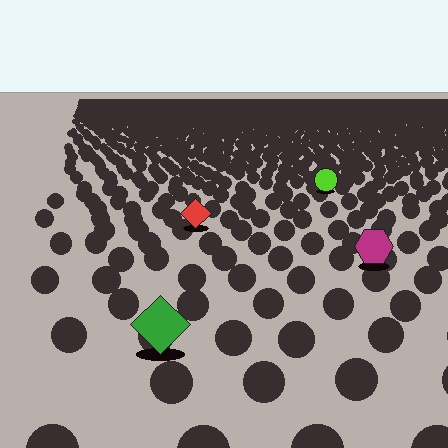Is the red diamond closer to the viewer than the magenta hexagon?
No. The magenta hexagon is closer — you can tell from the texture gradient: the ground texture is coarser near it.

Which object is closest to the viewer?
The green diamond is closest. The texture marks near it are larger and more spread out.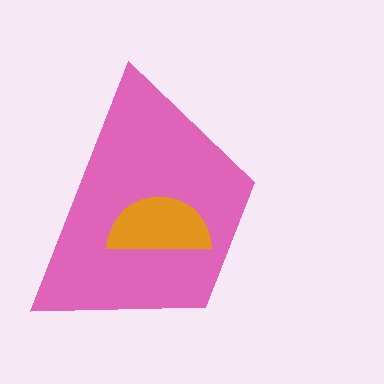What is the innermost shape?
The orange semicircle.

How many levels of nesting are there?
2.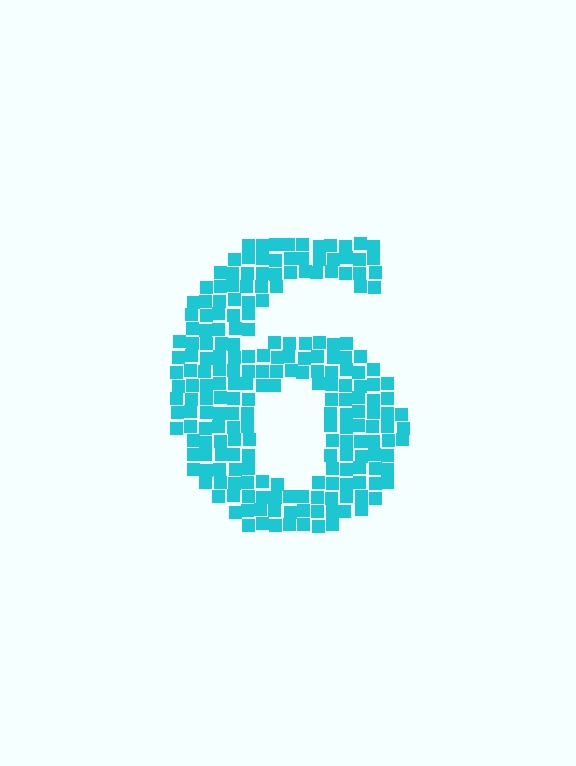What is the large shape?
The large shape is the digit 6.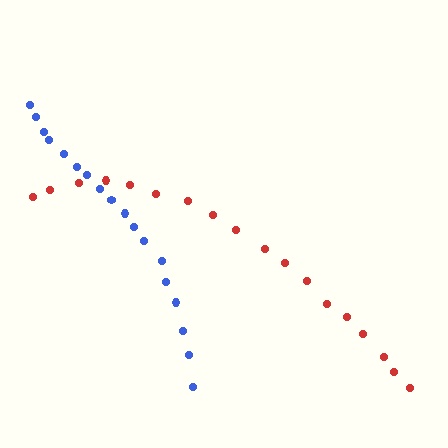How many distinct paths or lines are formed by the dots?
There are 2 distinct paths.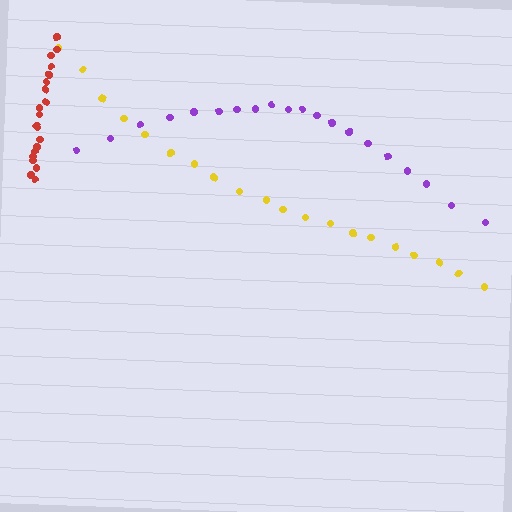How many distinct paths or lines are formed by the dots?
There are 3 distinct paths.